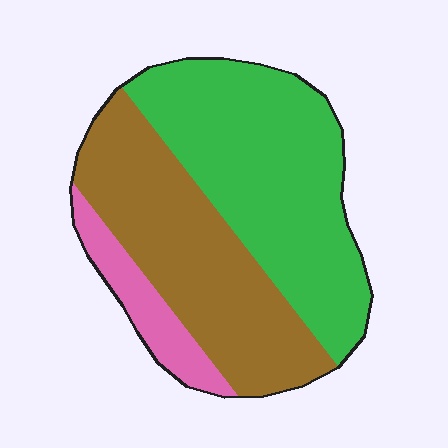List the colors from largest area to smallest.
From largest to smallest: green, brown, pink.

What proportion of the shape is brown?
Brown takes up between a quarter and a half of the shape.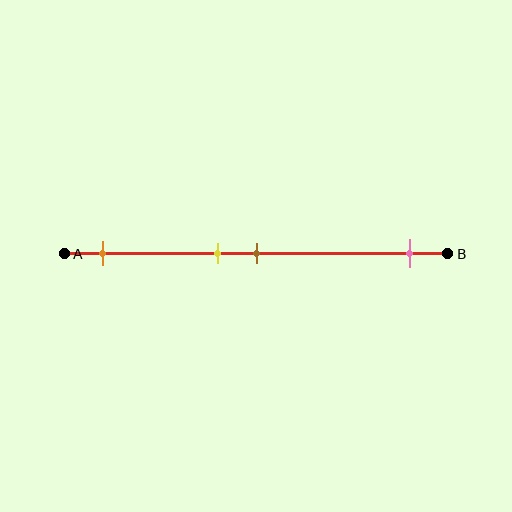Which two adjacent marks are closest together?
The yellow and brown marks are the closest adjacent pair.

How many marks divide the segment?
There are 4 marks dividing the segment.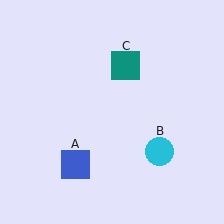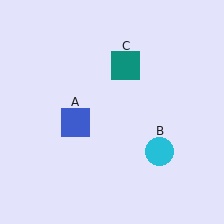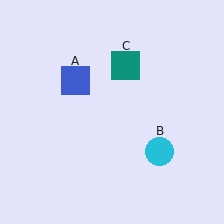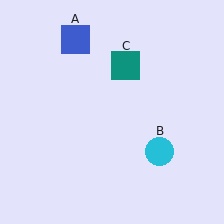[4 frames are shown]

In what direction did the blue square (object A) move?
The blue square (object A) moved up.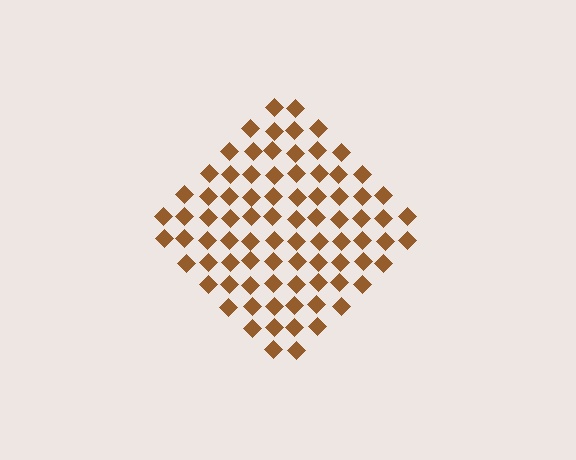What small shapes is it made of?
It is made of small diamonds.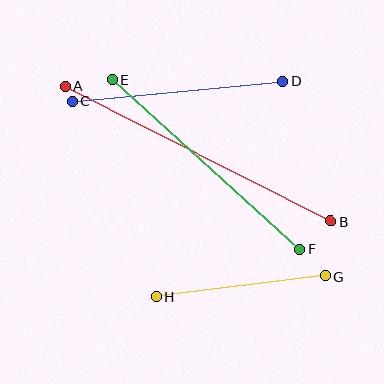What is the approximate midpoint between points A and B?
The midpoint is at approximately (198, 154) pixels.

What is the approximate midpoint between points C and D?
The midpoint is at approximately (178, 91) pixels.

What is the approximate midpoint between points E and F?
The midpoint is at approximately (206, 164) pixels.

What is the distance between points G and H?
The distance is approximately 170 pixels.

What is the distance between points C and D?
The distance is approximately 211 pixels.